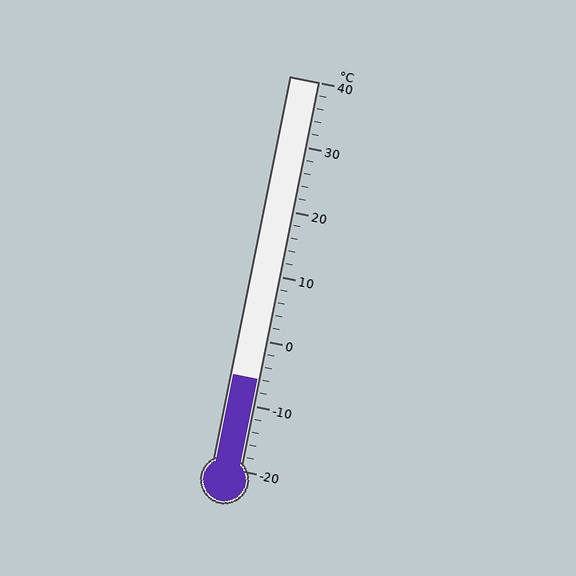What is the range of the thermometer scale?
The thermometer scale ranges from -20°C to 40°C.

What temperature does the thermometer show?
The thermometer shows approximately -6°C.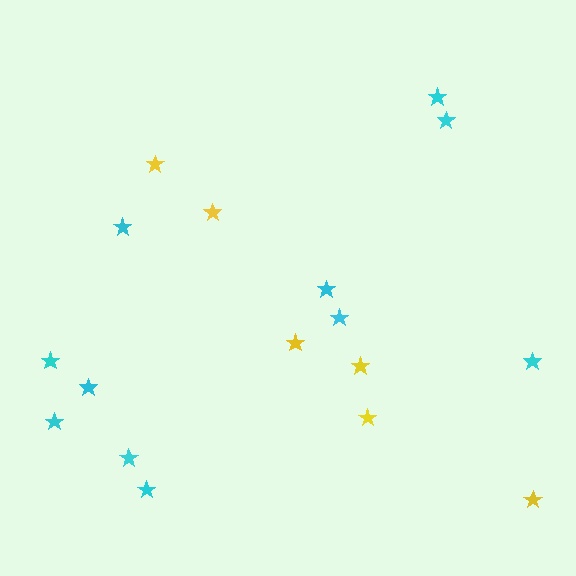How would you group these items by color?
There are 2 groups: one group of cyan stars (11) and one group of yellow stars (6).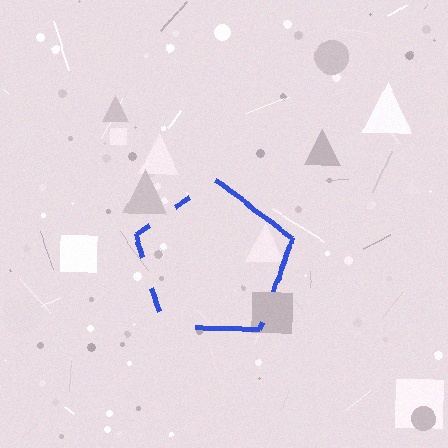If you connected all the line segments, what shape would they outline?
They would outline a pentagon.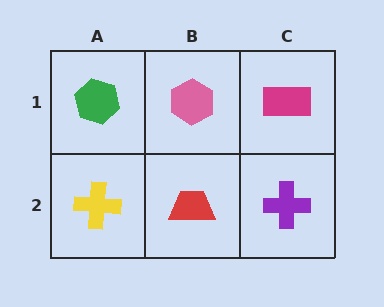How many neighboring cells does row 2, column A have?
2.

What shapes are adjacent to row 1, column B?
A red trapezoid (row 2, column B), a green hexagon (row 1, column A), a magenta rectangle (row 1, column C).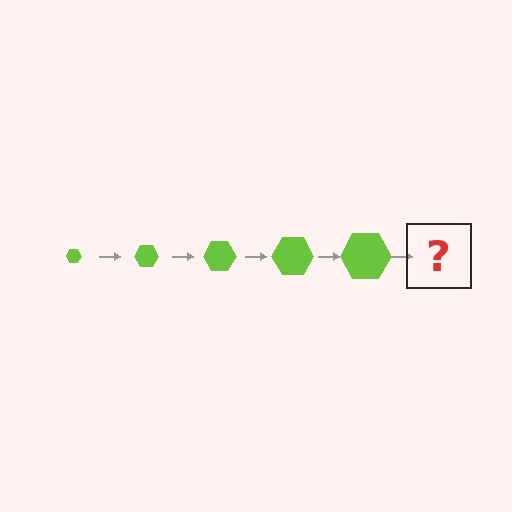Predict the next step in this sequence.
The next step is a lime hexagon, larger than the previous one.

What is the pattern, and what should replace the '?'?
The pattern is that the hexagon gets progressively larger each step. The '?' should be a lime hexagon, larger than the previous one.